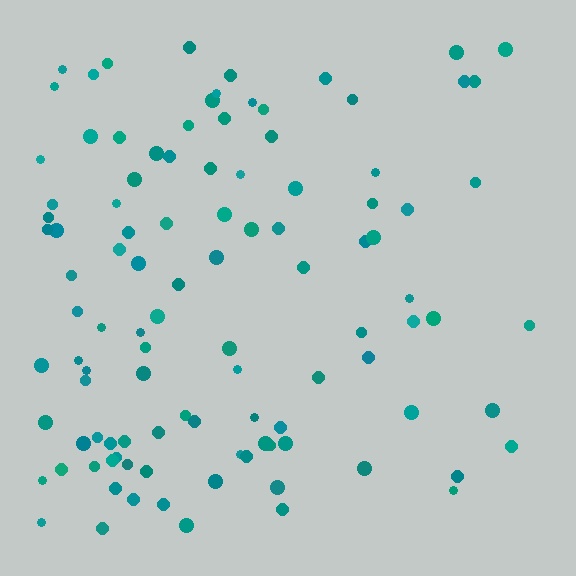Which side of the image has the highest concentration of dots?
The left.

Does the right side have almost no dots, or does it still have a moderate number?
Still a moderate number, just noticeably fewer than the left.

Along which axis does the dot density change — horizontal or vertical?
Horizontal.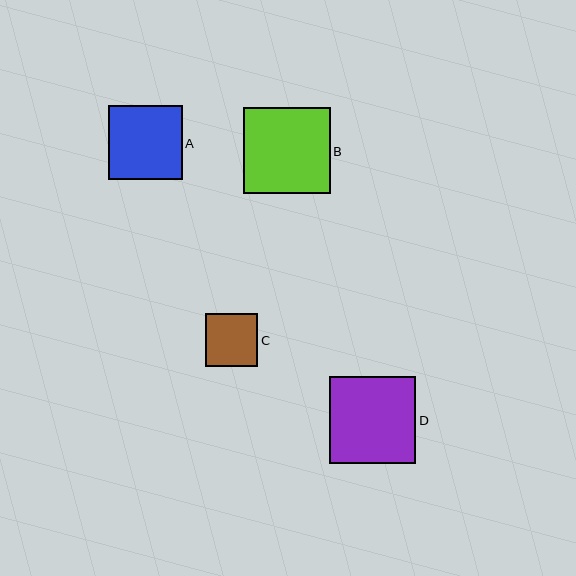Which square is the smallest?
Square C is the smallest with a size of approximately 53 pixels.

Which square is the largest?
Square B is the largest with a size of approximately 86 pixels.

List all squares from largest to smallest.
From largest to smallest: B, D, A, C.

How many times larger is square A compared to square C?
Square A is approximately 1.4 times the size of square C.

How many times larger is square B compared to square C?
Square B is approximately 1.6 times the size of square C.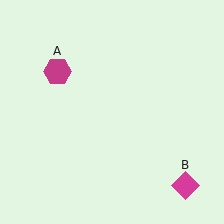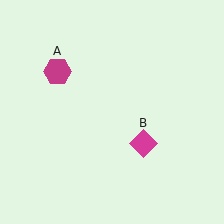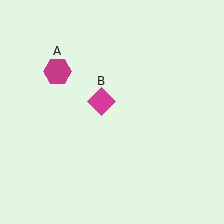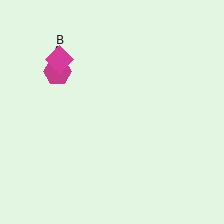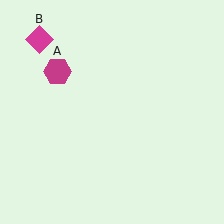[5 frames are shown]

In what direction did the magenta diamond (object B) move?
The magenta diamond (object B) moved up and to the left.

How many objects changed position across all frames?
1 object changed position: magenta diamond (object B).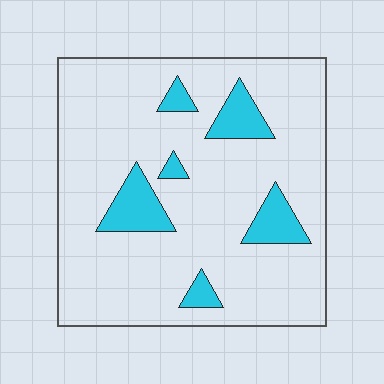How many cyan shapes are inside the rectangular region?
6.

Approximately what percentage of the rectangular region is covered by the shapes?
Approximately 15%.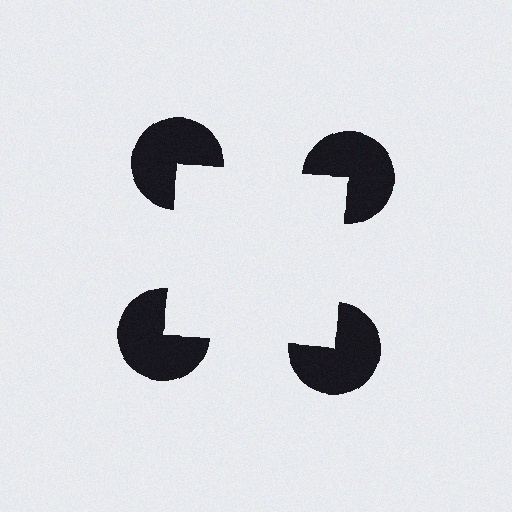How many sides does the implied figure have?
4 sides.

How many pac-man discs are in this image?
There are 4 — one at each vertex of the illusory square.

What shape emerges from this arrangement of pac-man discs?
An illusory square — its edges are inferred from the aligned wedge cuts in the pac-man discs, not physically drawn.